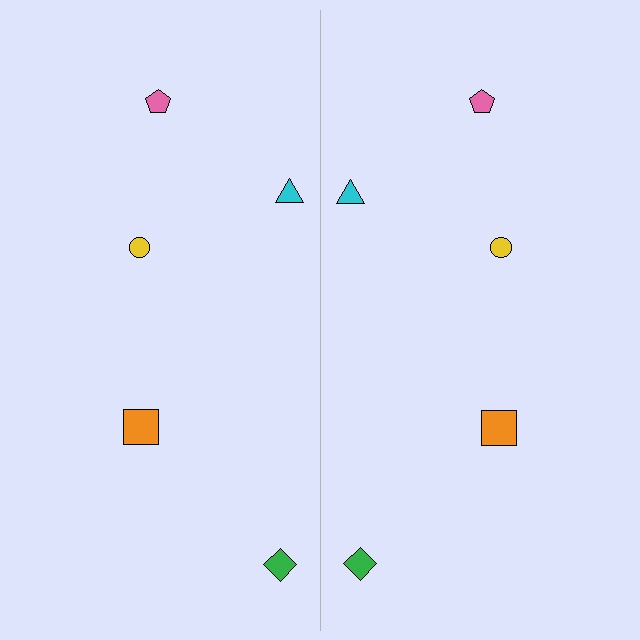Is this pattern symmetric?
Yes, this pattern has bilateral (reflection) symmetry.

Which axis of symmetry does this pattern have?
The pattern has a vertical axis of symmetry running through the center of the image.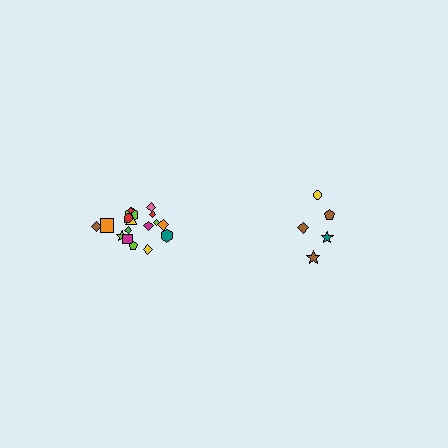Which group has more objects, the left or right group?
The left group.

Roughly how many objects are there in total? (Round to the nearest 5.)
Roughly 25 objects in total.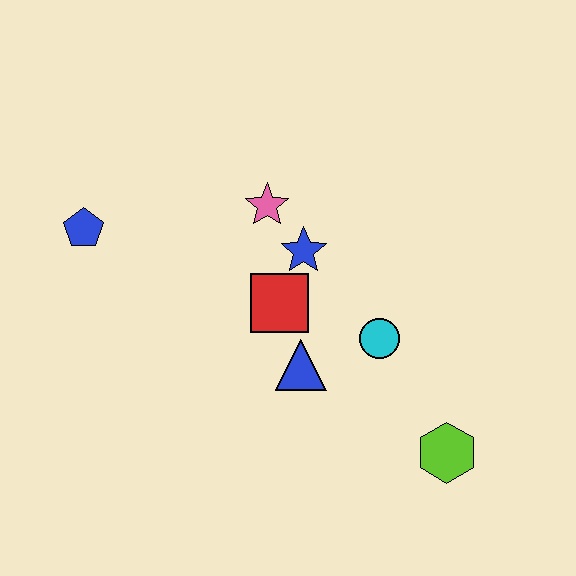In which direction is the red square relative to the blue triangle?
The red square is above the blue triangle.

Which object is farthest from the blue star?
The lime hexagon is farthest from the blue star.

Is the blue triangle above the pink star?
No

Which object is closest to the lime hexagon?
The cyan circle is closest to the lime hexagon.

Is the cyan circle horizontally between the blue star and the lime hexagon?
Yes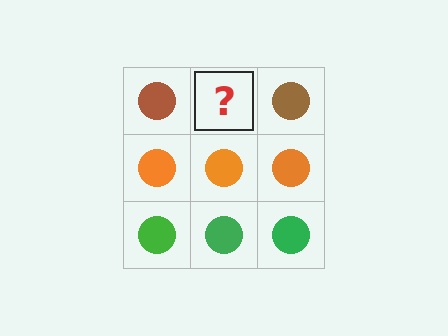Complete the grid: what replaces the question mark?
The question mark should be replaced with a brown circle.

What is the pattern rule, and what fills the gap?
The rule is that each row has a consistent color. The gap should be filled with a brown circle.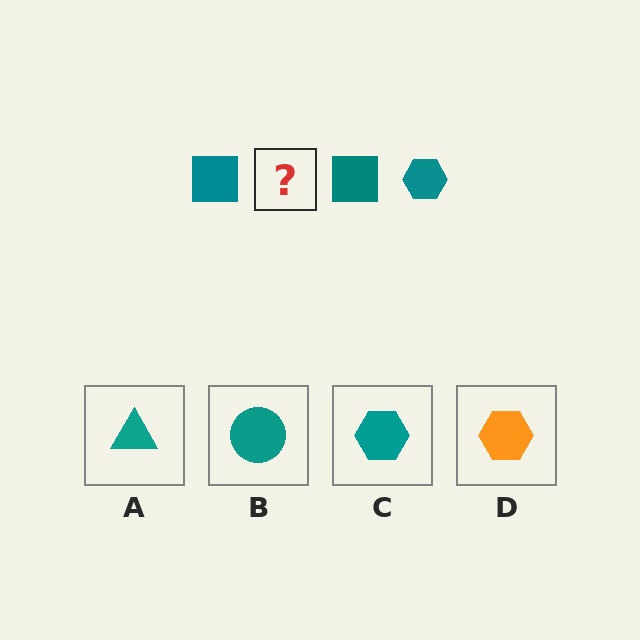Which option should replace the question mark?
Option C.